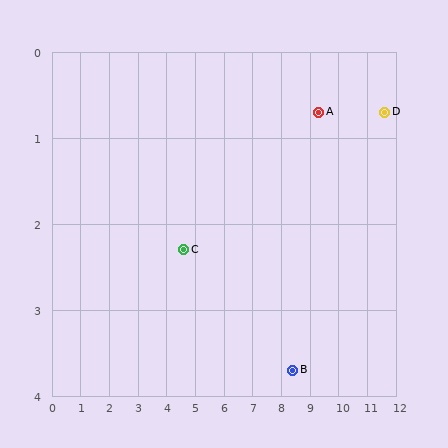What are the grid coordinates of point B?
Point B is at approximately (8.4, 3.7).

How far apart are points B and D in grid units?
Points B and D are about 4.4 grid units apart.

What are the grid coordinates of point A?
Point A is at approximately (9.3, 0.7).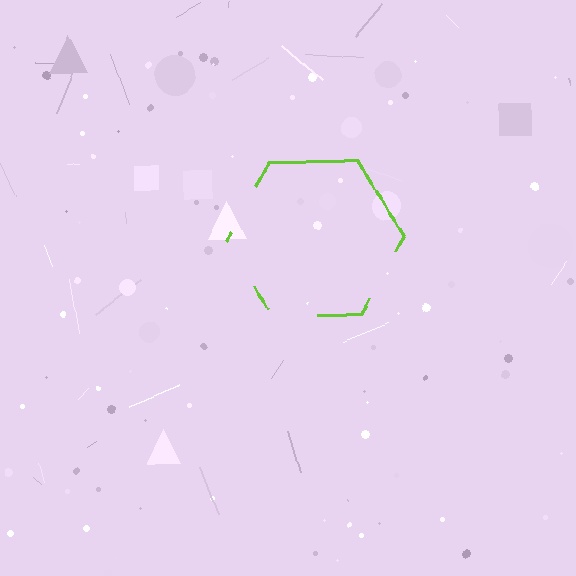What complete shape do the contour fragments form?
The contour fragments form a hexagon.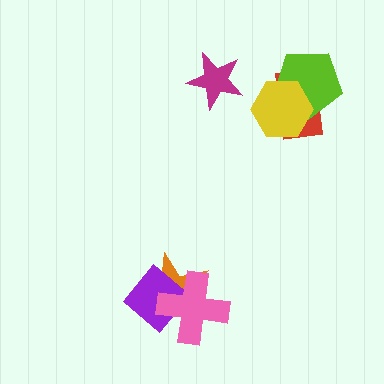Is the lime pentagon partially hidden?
Yes, it is partially covered by another shape.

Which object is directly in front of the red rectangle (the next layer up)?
The lime pentagon is directly in front of the red rectangle.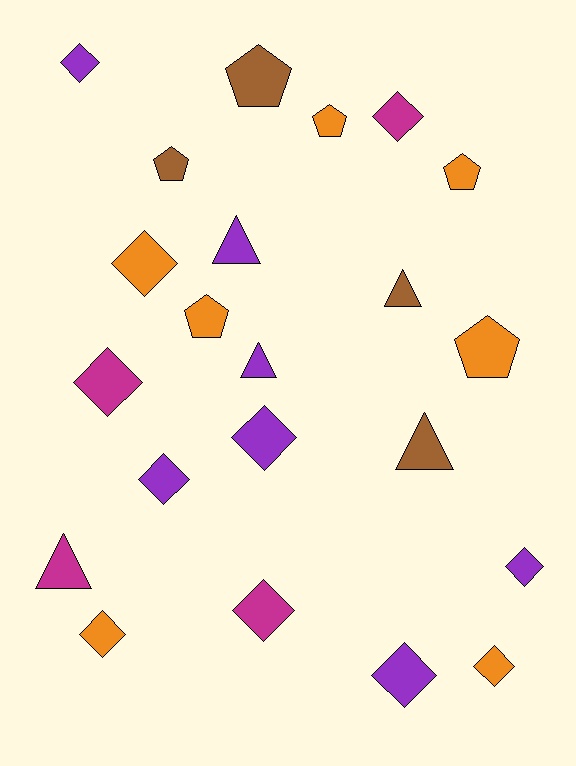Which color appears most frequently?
Orange, with 7 objects.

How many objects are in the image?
There are 22 objects.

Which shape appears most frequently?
Diamond, with 11 objects.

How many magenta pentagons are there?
There are no magenta pentagons.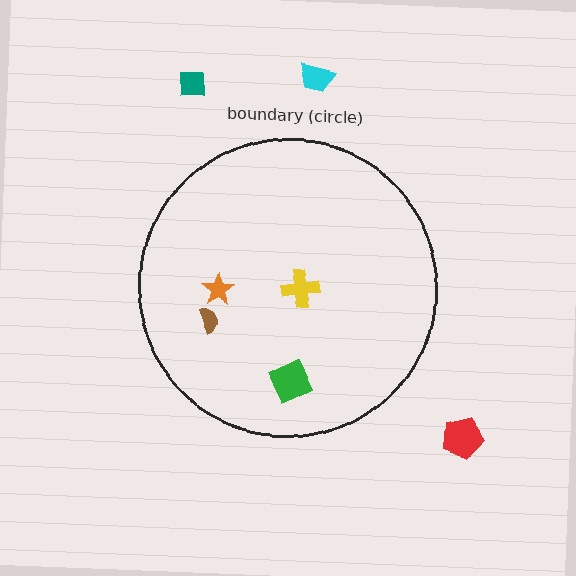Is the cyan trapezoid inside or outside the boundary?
Outside.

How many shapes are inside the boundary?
4 inside, 3 outside.